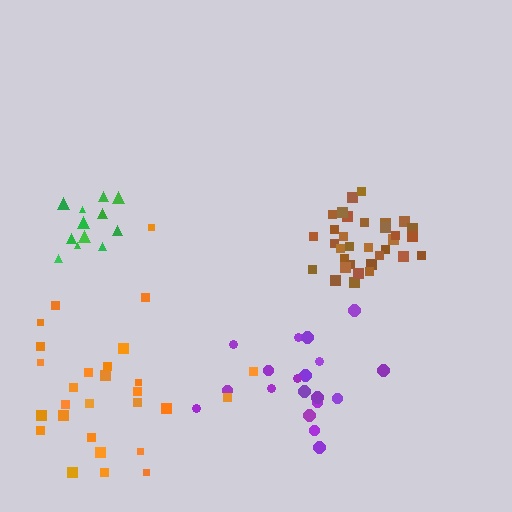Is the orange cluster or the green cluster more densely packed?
Green.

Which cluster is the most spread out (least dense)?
Orange.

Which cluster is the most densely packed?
Brown.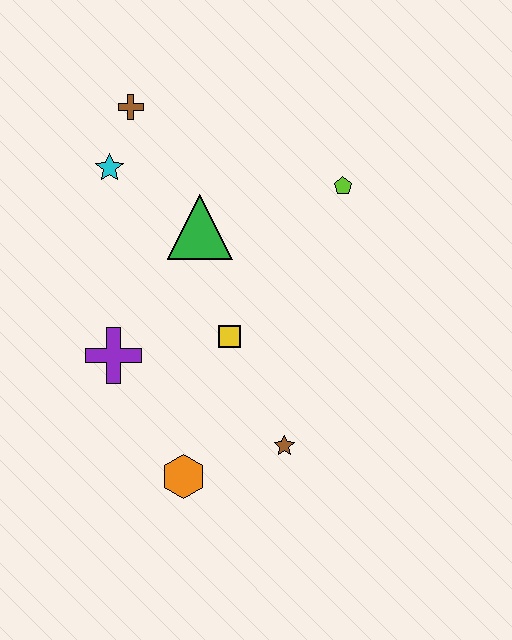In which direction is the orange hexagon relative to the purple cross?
The orange hexagon is below the purple cross.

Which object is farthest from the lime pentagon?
The orange hexagon is farthest from the lime pentagon.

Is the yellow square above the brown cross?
No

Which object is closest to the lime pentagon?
The green triangle is closest to the lime pentagon.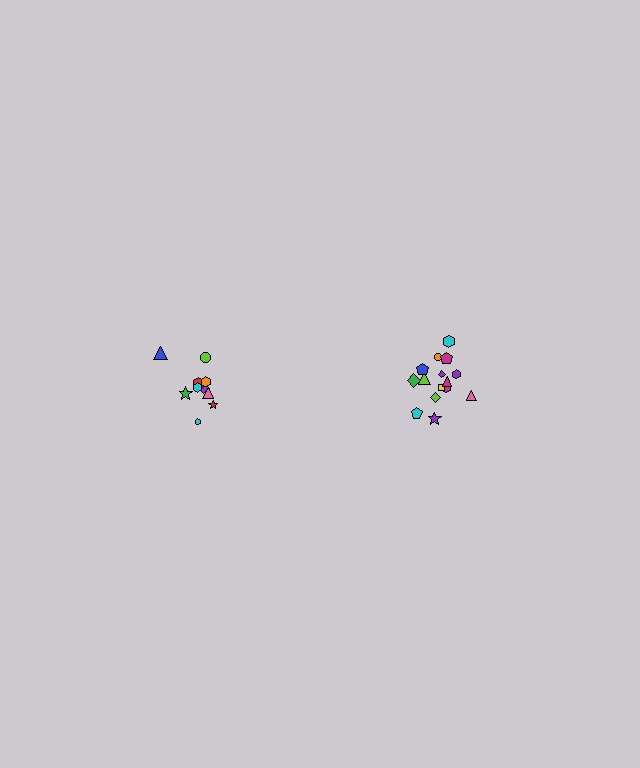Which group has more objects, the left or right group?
The right group.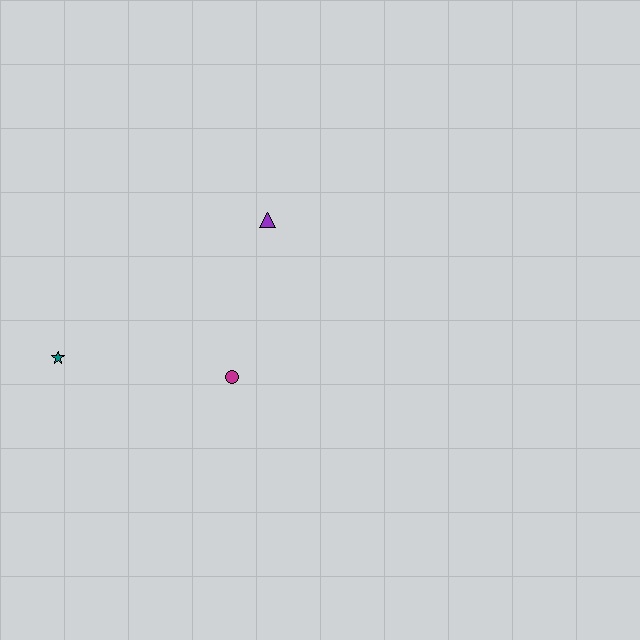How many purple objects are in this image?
There is 1 purple object.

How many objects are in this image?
There are 3 objects.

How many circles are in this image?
There is 1 circle.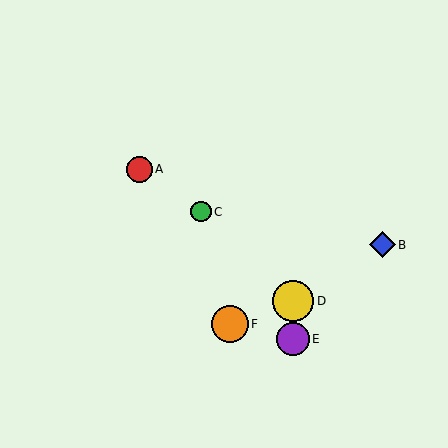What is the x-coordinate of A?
Object A is at x≈139.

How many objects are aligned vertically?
2 objects (D, E) are aligned vertically.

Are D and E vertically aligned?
Yes, both are at x≈293.